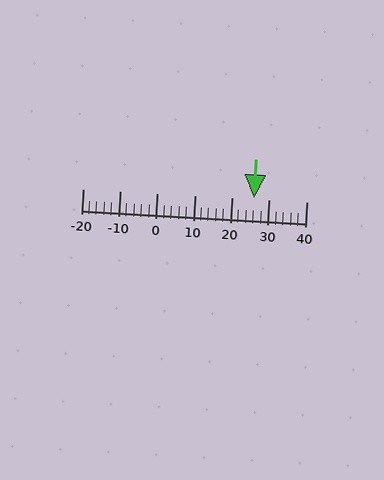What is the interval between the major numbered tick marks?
The major tick marks are spaced 10 units apart.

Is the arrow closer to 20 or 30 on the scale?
The arrow is closer to 30.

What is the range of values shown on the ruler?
The ruler shows values from -20 to 40.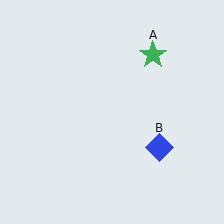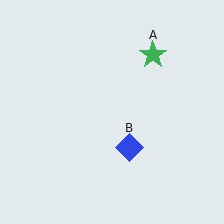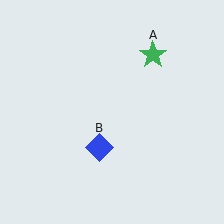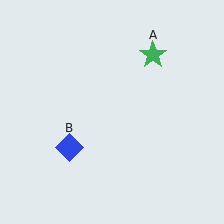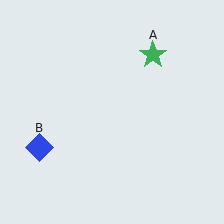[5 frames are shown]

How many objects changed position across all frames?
1 object changed position: blue diamond (object B).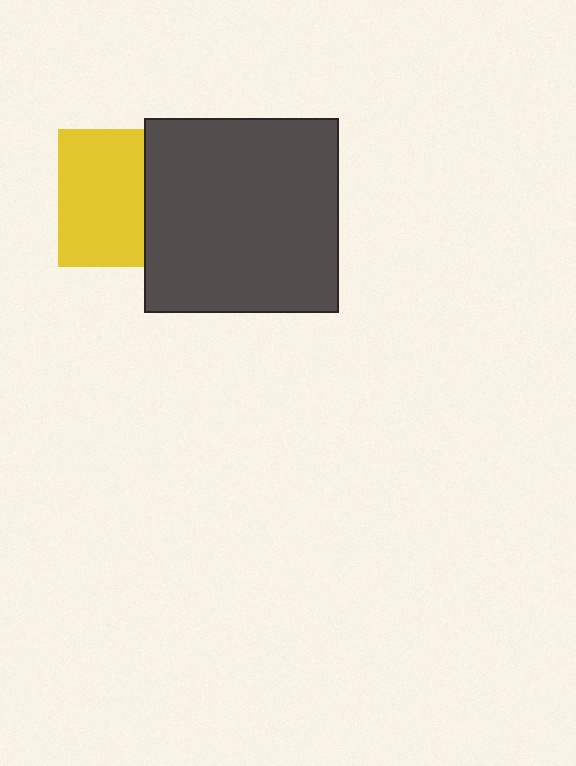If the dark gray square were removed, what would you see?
You would see the complete yellow square.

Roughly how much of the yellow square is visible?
About half of it is visible (roughly 62%).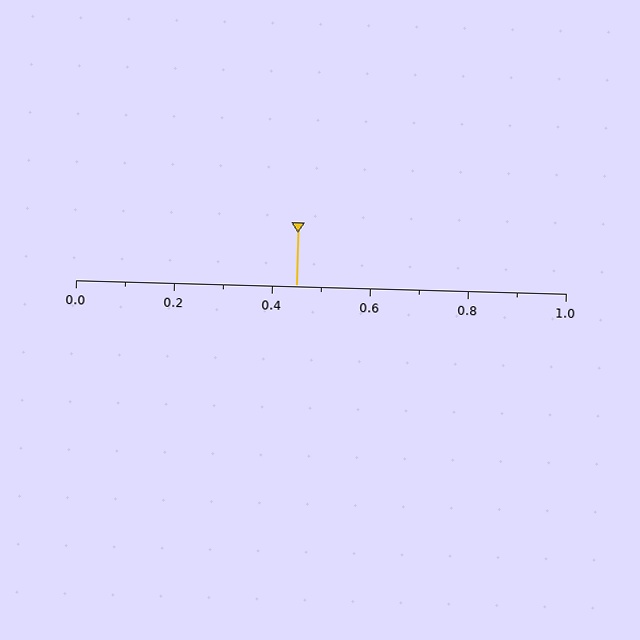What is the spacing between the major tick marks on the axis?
The major ticks are spaced 0.2 apart.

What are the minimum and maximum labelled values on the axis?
The axis runs from 0.0 to 1.0.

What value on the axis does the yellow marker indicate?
The marker indicates approximately 0.45.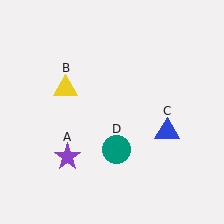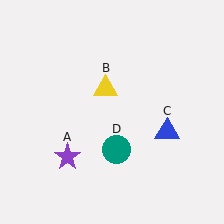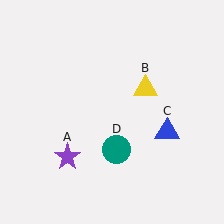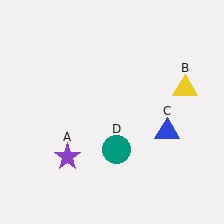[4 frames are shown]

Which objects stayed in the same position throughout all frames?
Purple star (object A) and blue triangle (object C) and teal circle (object D) remained stationary.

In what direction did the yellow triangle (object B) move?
The yellow triangle (object B) moved right.